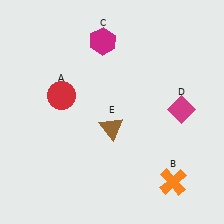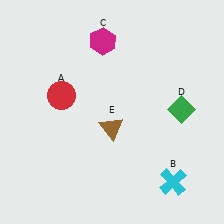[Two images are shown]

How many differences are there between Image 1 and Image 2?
There are 2 differences between the two images.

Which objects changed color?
B changed from orange to cyan. D changed from magenta to green.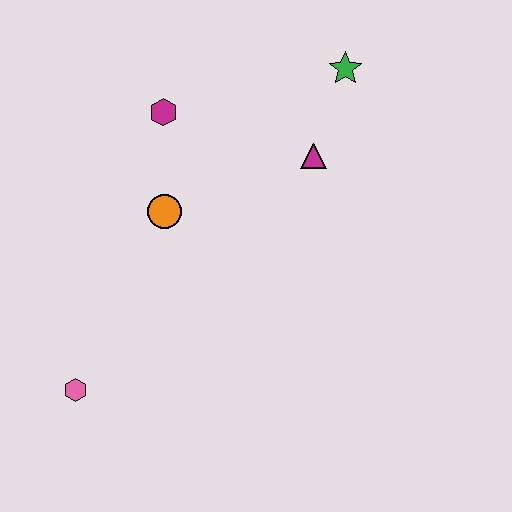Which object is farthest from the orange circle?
The green star is farthest from the orange circle.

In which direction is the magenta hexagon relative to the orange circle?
The magenta hexagon is above the orange circle.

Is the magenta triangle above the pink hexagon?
Yes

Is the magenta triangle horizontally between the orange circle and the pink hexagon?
No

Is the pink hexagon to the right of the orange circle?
No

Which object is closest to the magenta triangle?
The green star is closest to the magenta triangle.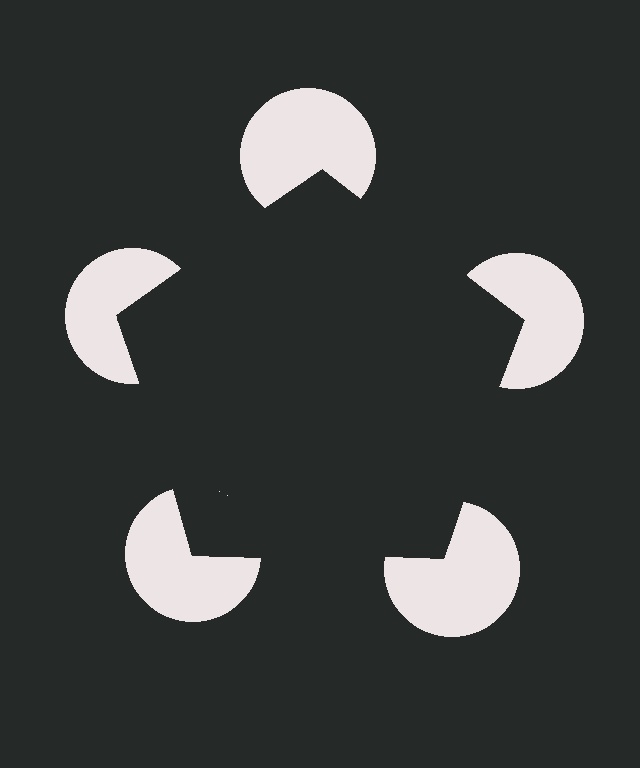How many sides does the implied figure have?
5 sides.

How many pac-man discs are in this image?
There are 5 — one at each vertex of the illusory pentagon.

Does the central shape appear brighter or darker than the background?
It typically appears slightly darker than the background, even though no actual brightness change is drawn.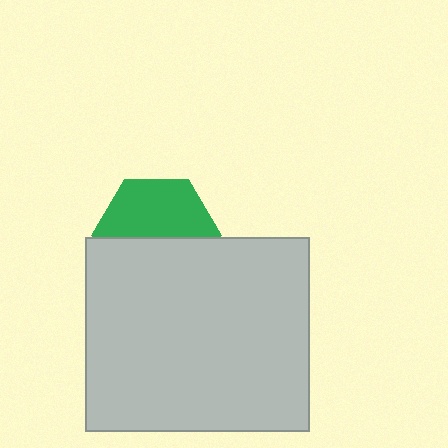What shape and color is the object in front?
The object in front is a light gray rectangle.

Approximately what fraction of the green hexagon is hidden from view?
Roughly 48% of the green hexagon is hidden behind the light gray rectangle.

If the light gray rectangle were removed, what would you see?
You would see the complete green hexagon.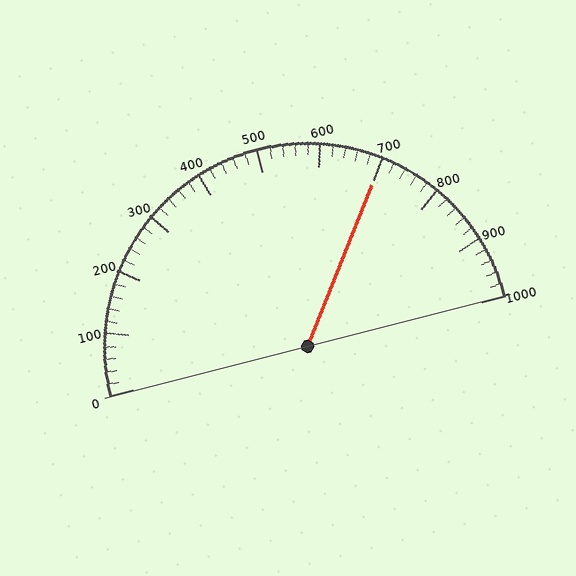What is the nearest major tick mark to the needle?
The nearest major tick mark is 700.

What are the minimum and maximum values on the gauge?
The gauge ranges from 0 to 1000.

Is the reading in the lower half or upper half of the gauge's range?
The reading is in the upper half of the range (0 to 1000).